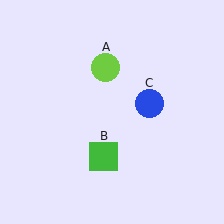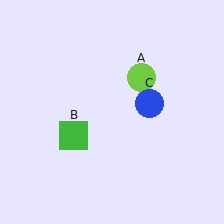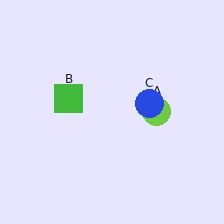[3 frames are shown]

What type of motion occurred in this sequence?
The lime circle (object A), green square (object B) rotated clockwise around the center of the scene.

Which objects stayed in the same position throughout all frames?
Blue circle (object C) remained stationary.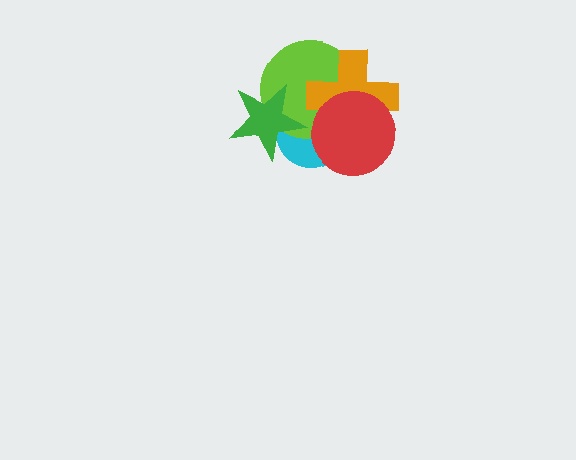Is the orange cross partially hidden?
Yes, it is partially covered by another shape.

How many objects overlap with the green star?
2 objects overlap with the green star.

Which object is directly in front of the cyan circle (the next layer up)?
The lime circle is directly in front of the cyan circle.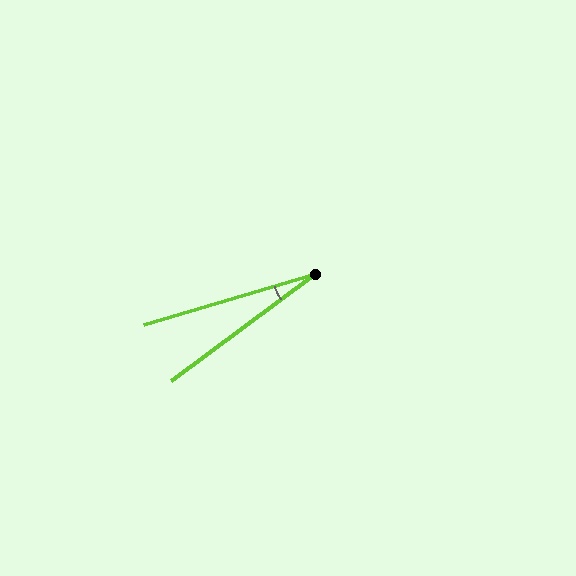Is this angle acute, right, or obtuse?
It is acute.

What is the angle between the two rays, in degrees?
Approximately 20 degrees.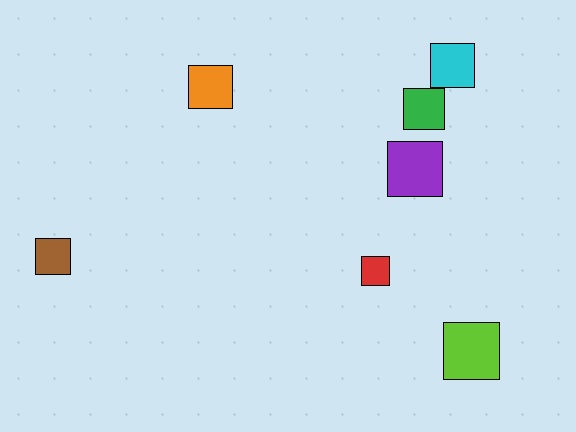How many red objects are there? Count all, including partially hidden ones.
There is 1 red object.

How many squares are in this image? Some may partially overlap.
There are 7 squares.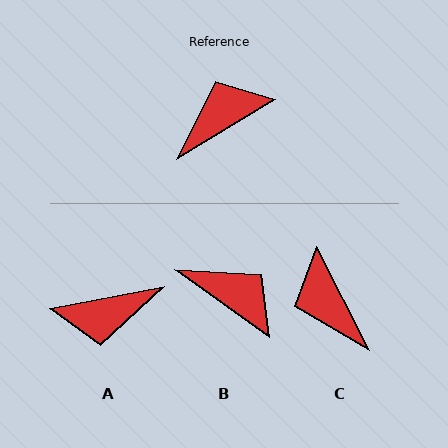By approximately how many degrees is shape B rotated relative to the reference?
Approximately 66 degrees clockwise.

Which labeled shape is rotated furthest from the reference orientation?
A, about 160 degrees away.